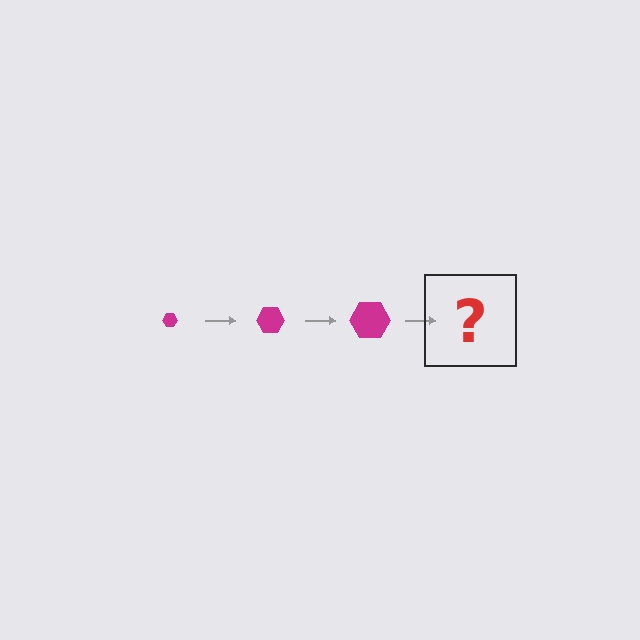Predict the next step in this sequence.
The next step is a magenta hexagon, larger than the previous one.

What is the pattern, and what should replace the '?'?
The pattern is that the hexagon gets progressively larger each step. The '?' should be a magenta hexagon, larger than the previous one.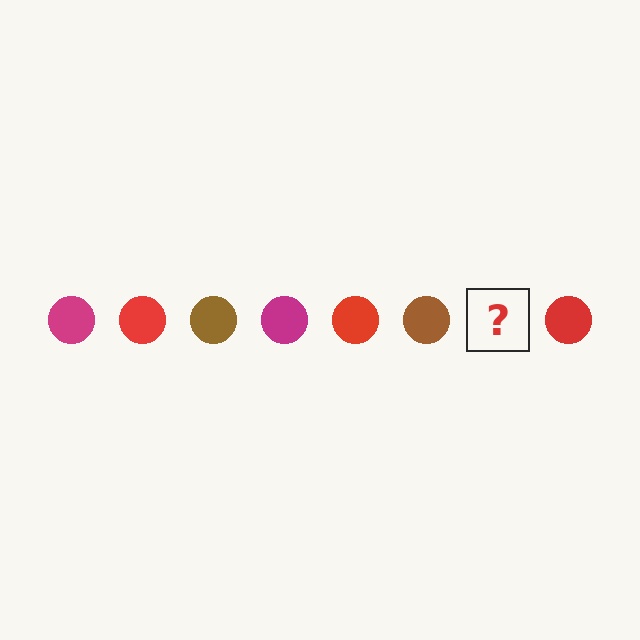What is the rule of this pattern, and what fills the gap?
The rule is that the pattern cycles through magenta, red, brown circles. The gap should be filled with a magenta circle.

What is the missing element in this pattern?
The missing element is a magenta circle.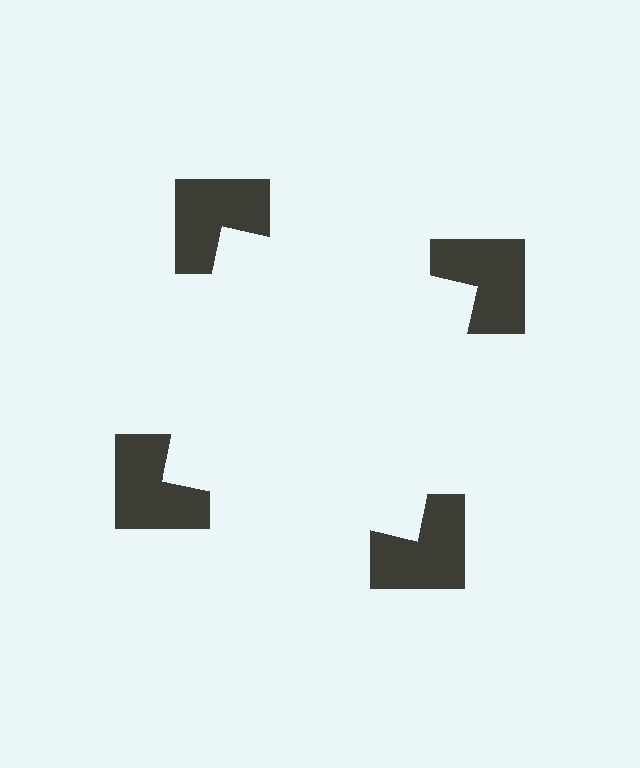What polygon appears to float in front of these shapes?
An illusory square — its edges are inferred from the aligned wedge cuts in the notched squares, not physically drawn.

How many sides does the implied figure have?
4 sides.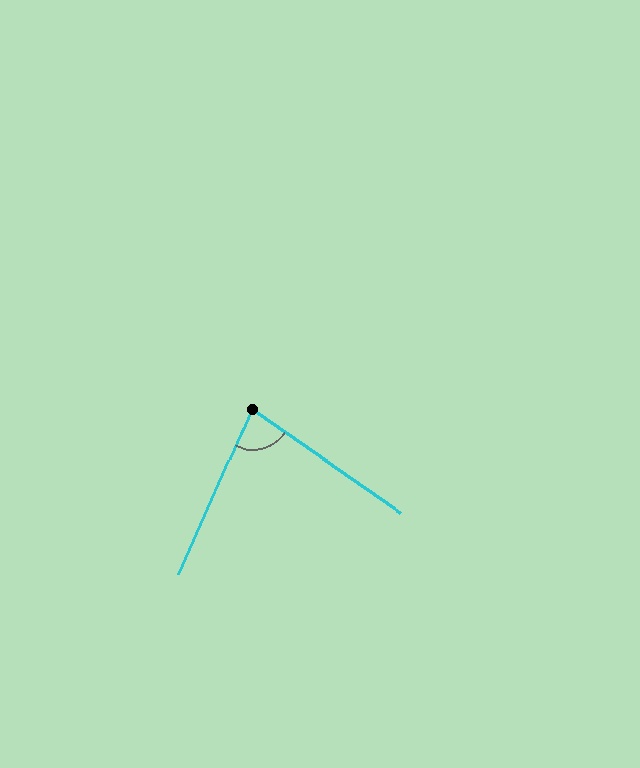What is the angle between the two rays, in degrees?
Approximately 79 degrees.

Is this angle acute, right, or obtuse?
It is acute.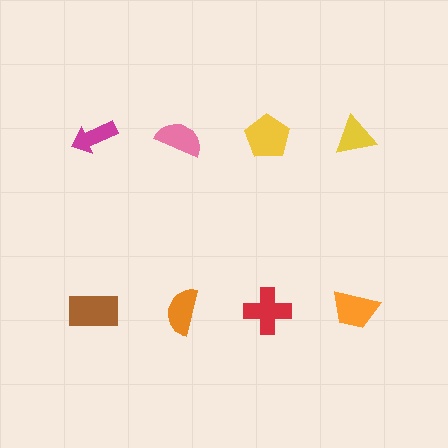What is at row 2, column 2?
An orange semicircle.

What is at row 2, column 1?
A brown rectangle.